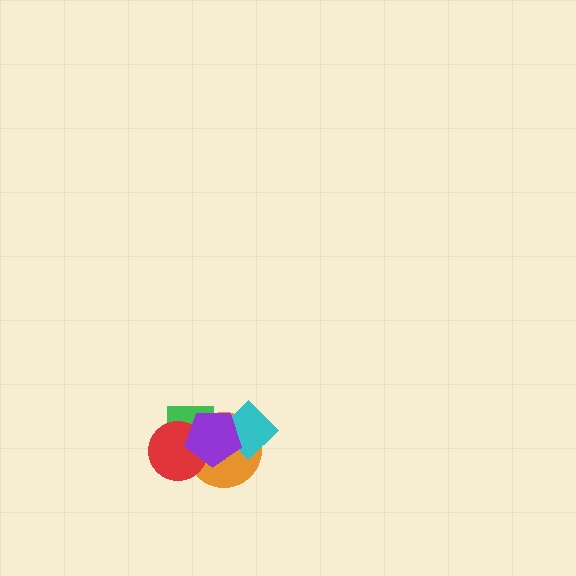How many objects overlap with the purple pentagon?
4 objects overlap with the purple pentagon.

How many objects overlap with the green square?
3 objects overlap with the green square.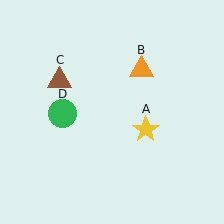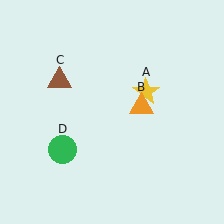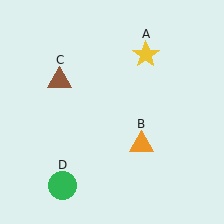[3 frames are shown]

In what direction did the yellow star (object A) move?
The yellow star (object A) moved up.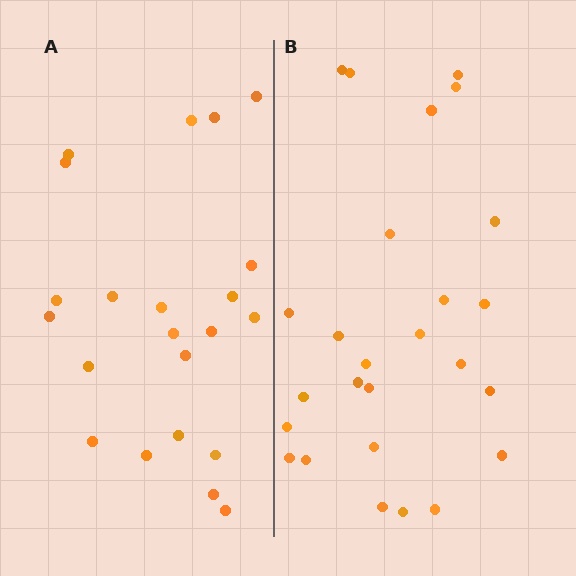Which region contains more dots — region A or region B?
Region B (the right region) has more dots.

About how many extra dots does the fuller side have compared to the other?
Region B has about 4 more dots than region A.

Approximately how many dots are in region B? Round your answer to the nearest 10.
About 30 dots. (The exact count is 26, which rounds to 30.)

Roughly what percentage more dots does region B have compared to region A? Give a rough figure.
About 20% more.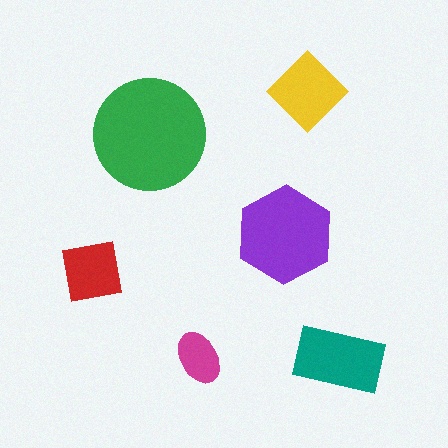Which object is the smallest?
The magenta ellipse.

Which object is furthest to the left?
The red square is leftmost.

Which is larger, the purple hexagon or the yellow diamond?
The purple hexagon.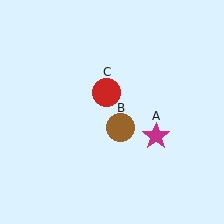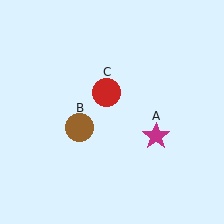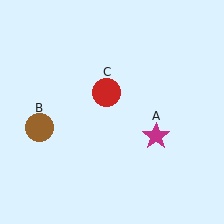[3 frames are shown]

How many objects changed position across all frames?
1 object changed position: brown circle (object B).